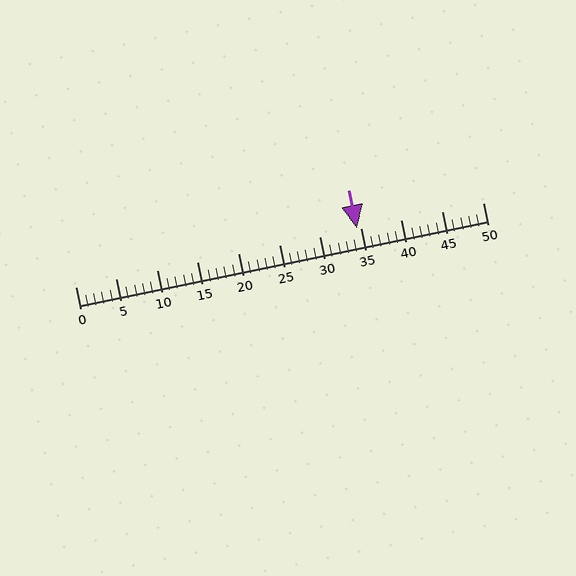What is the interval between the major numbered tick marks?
The major tick marks are spaced 5 units apart.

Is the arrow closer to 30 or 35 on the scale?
The arrow is closer to 35.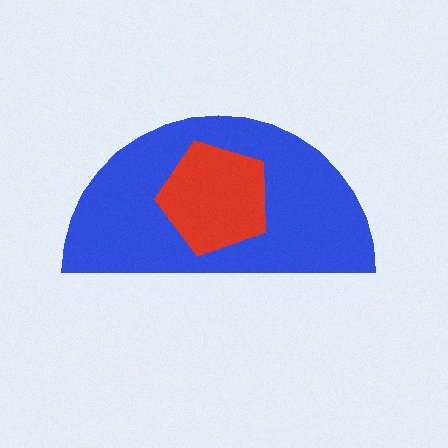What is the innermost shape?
The red pentagon.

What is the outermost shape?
The blue semicircle.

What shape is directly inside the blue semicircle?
The red pentagon.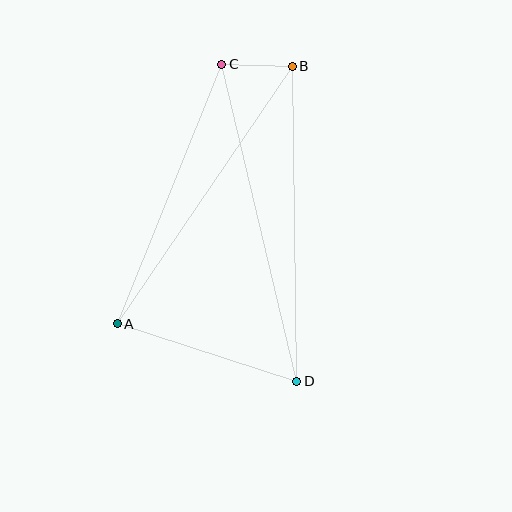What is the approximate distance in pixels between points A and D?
The distance between A and D is approximately 188 pixels.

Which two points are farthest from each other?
Points C and D are farthest from each other.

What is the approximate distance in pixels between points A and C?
The distance between A and C is approximately 280 pixels.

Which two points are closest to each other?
Points B and C are closest to each other.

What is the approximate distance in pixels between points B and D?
The distance between B and D is approximately 315 pixels.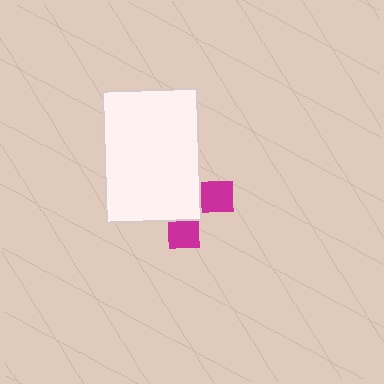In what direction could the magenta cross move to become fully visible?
The magenta cross could move toward the lower-right. That would shift it out from behind the white rectangle entirely.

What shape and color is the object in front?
The object in front is a white rectangle.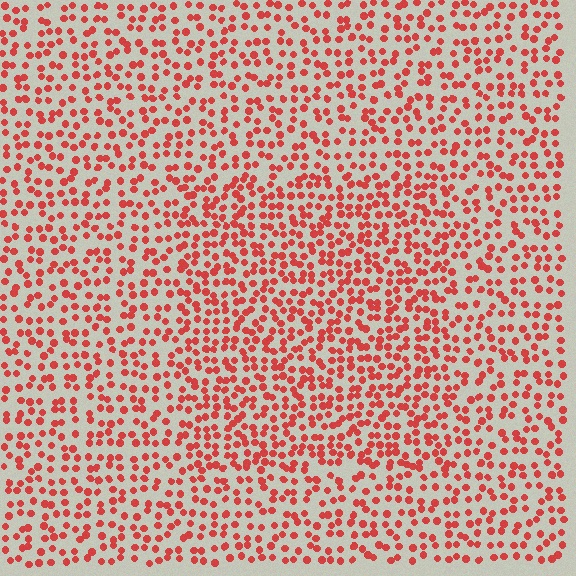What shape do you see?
I see a rectangle.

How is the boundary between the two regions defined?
The boundary is defined by a change in element density (approximately 1.4x ratio). All elements are the same color, size, and shape.